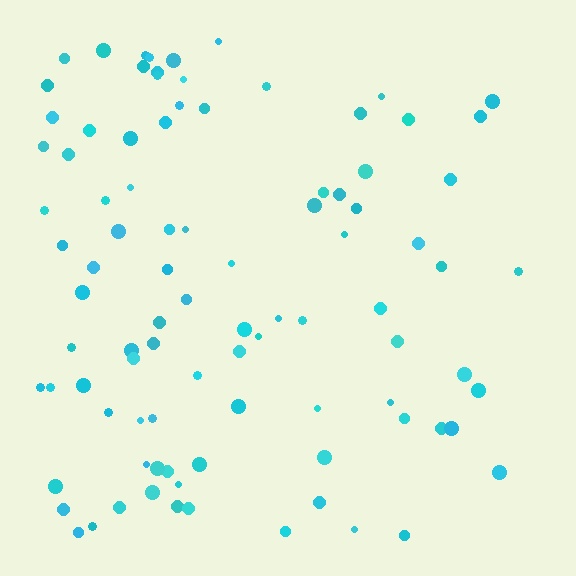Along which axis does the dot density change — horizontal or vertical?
Horizontal.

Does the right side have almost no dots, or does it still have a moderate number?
Still a moderate number, just noticeably fewer than the left.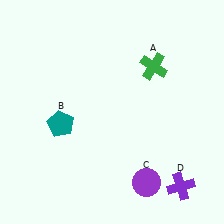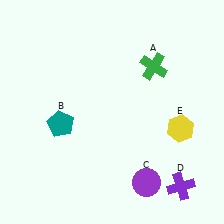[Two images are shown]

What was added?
A yellow hexagon (E) was added in Image 2.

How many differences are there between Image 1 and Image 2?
There is 1 difference between the two images.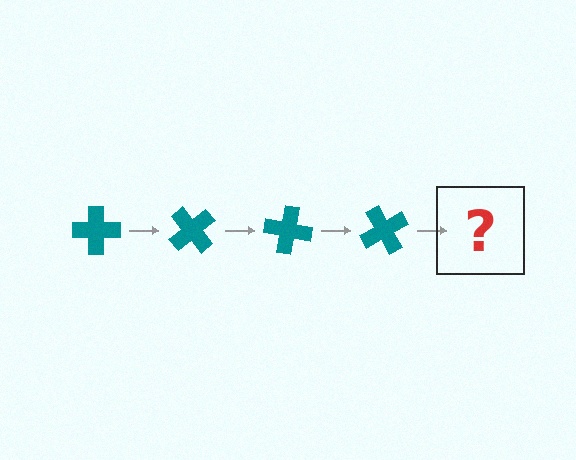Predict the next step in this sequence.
The next step is a teal cross rotated 200 degrees.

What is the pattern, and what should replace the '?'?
The pattern is that the cross rotates 50 degrees each step. The '?' should be a teal cross rotated 200 degrees.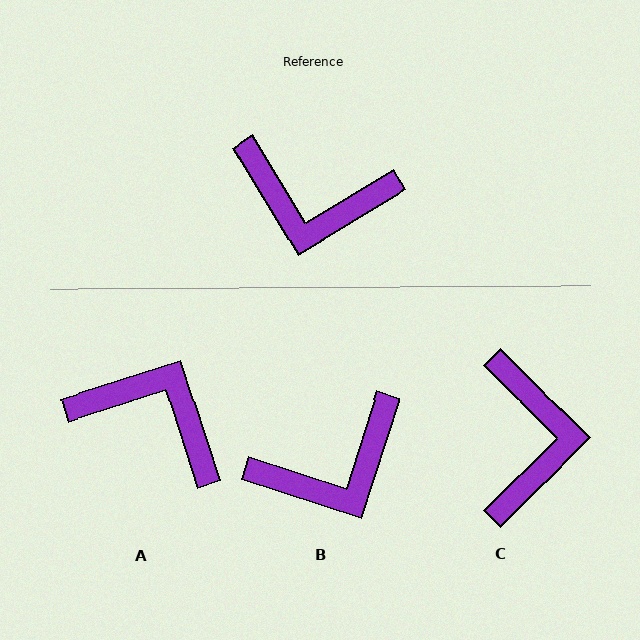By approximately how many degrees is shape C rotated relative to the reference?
Approximately 104 degrees counter-clockwise.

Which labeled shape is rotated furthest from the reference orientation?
A, about 167 degrees away.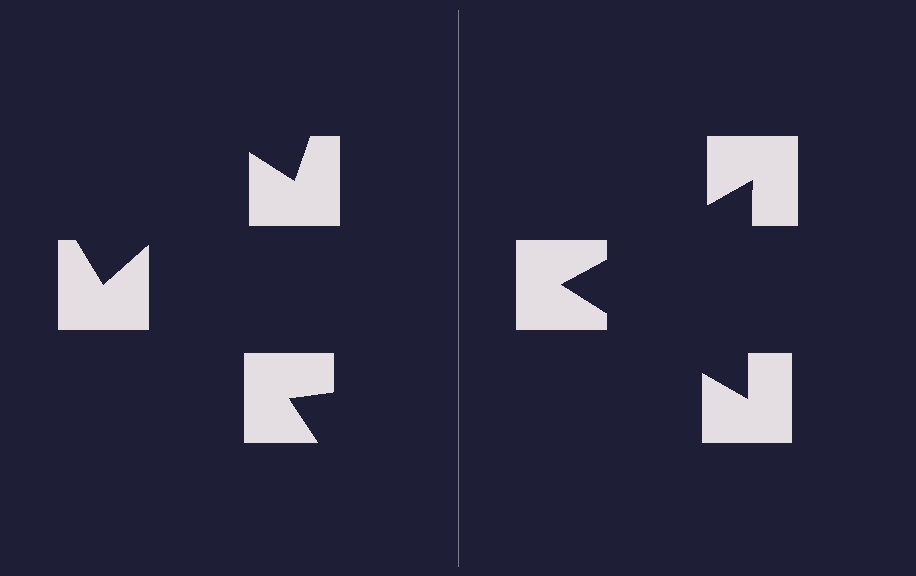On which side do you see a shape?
An illusory triangle appears on the right side. On the left side the wedge cuts are rotated, so no coherent shape forms.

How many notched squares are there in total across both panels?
6 — 3 on each side.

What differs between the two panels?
The notched squares are positioned identically on both sides; only the wedge orientations differ. On the right they align to a triangle; on the left they are misaligned.